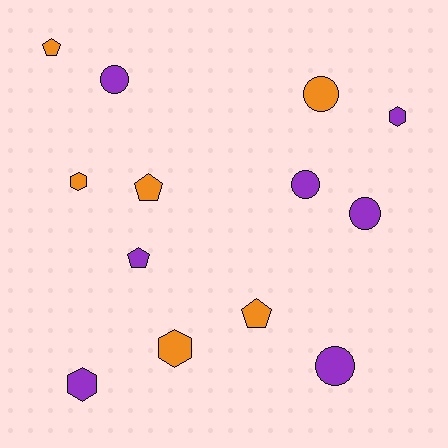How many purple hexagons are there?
There are 2 purple hexagons.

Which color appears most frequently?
Purple, with 7 objects.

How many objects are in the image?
There are 13 objects.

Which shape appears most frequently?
Circle, with 5 objects.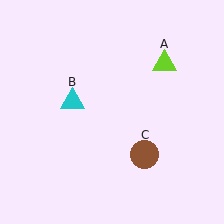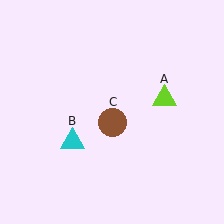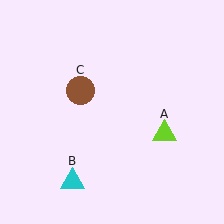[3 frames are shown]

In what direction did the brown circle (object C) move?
The brown circle (object C) moved up and to the left.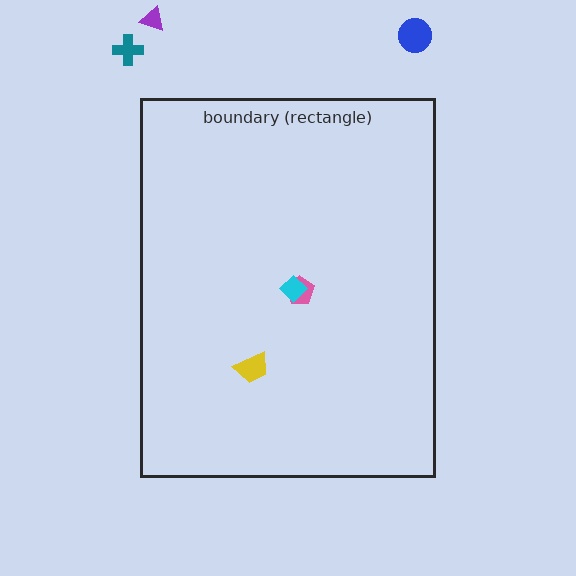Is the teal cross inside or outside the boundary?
Outside.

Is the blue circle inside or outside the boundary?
Outside.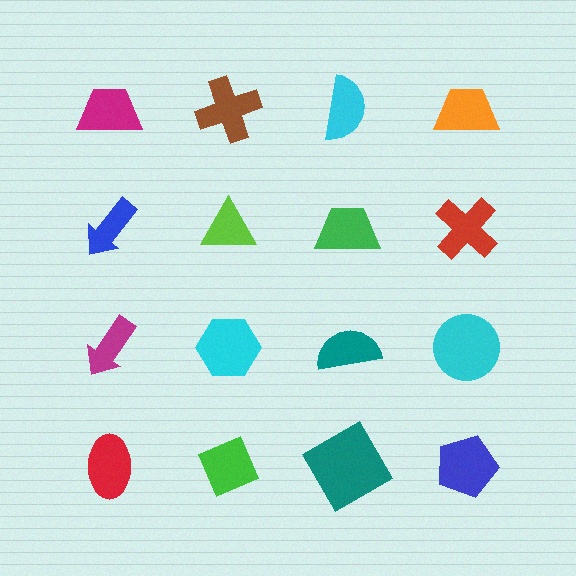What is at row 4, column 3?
A teal square.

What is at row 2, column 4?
A red cross.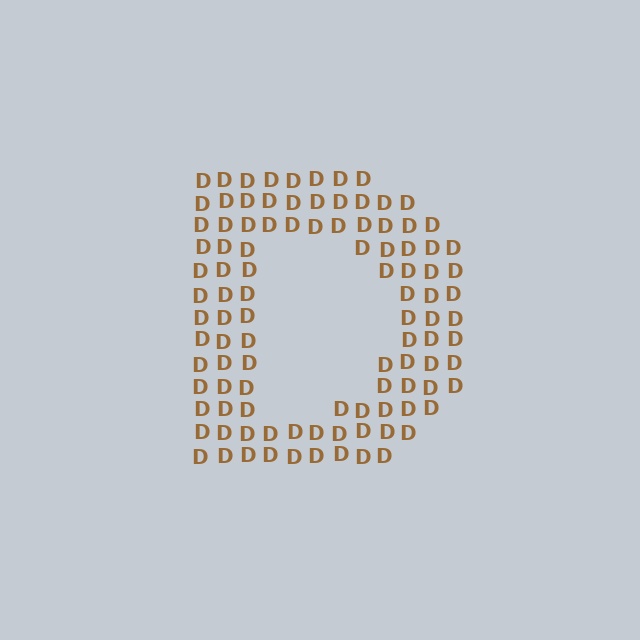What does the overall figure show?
The overall figure shows the letter D.